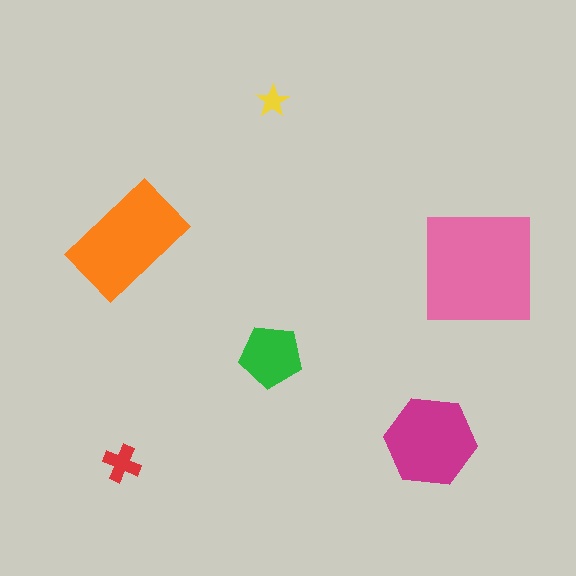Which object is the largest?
The pink square.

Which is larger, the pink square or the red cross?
The pink square.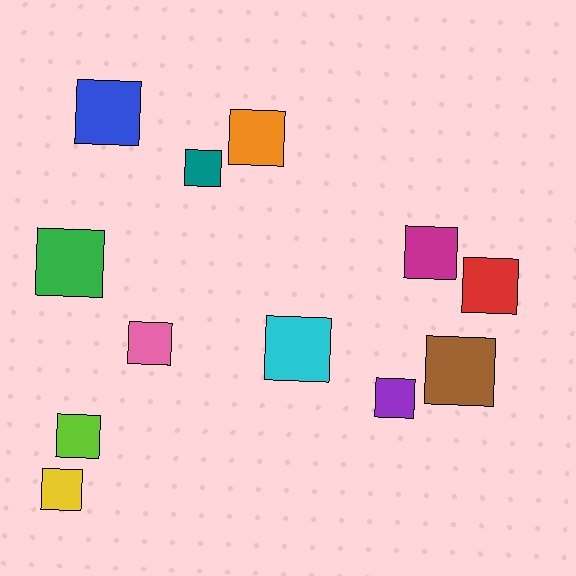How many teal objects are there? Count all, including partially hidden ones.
There is 1 teal object.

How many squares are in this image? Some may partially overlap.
There are 12 squares.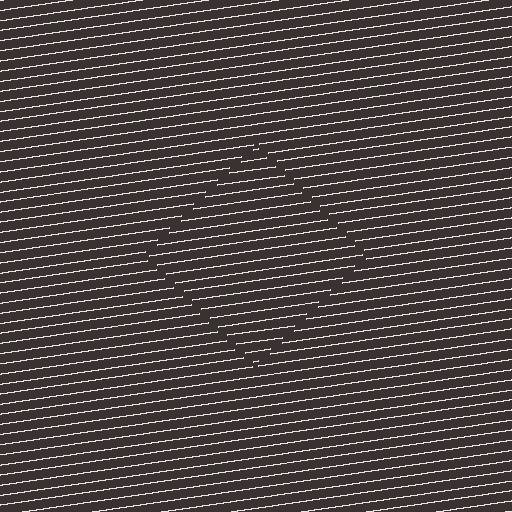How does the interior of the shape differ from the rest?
The interior of the shape contains the same grating, shifted by half a period — the contour is defined by the phase discontinuity where line-ends from the inner and outer gratings abut.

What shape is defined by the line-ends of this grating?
An illusory square. The interior of the shape contains the same grating, shifted by half a period — the contour is defined by the phase discontinuity where line-ends from the inner and outer gratings abut.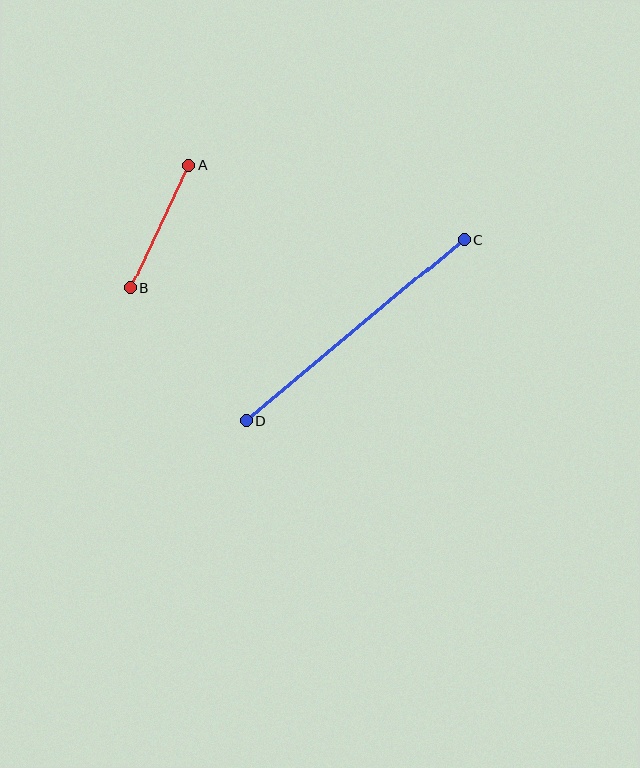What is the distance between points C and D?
The distance is approximately 284 pixels.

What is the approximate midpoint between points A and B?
The midpoint is at approximately (160, 227) pixels.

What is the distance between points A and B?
The distance is approximately 135 pixels.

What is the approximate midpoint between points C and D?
The midpoint is at approximately (355, 330) pixels.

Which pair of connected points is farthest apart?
Points C and D are farthest apart.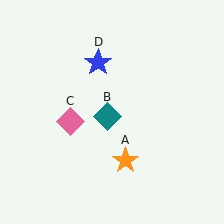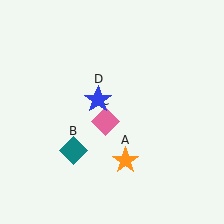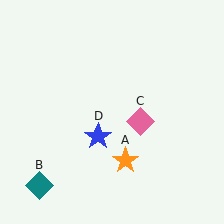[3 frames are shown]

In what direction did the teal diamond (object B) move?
The teal diamond (object B) moved down and to the left.